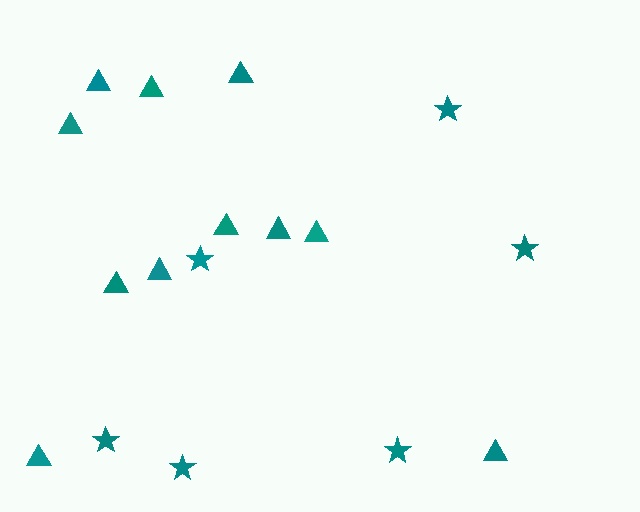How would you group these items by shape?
There are 2 groups: one group of stars (6) and one group of triangles (11).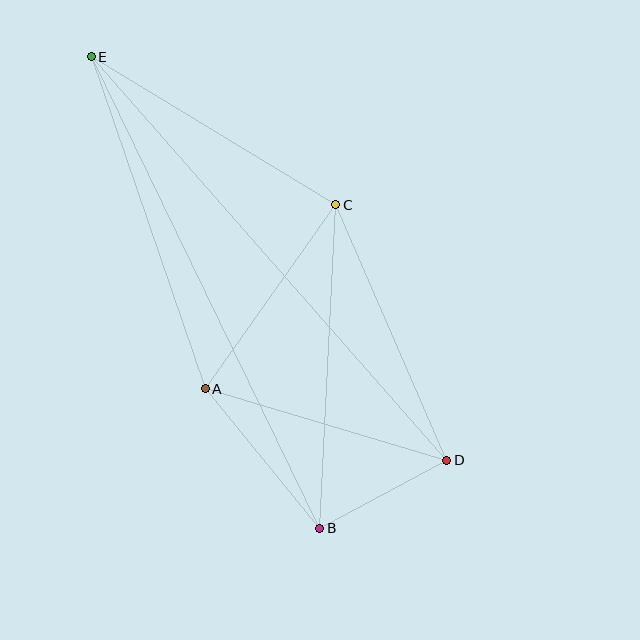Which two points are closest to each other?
Points B and D are closest to each other.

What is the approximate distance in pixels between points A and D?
The distance between A and D is approximately 251 pixels.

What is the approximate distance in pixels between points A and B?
The distance between A and B is approximately 180 pixels.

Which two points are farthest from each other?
Points D and E are farthest from each other.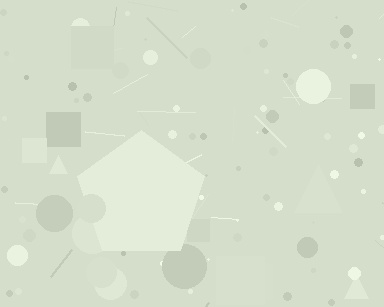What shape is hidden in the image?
A pentagon is hidden in the image.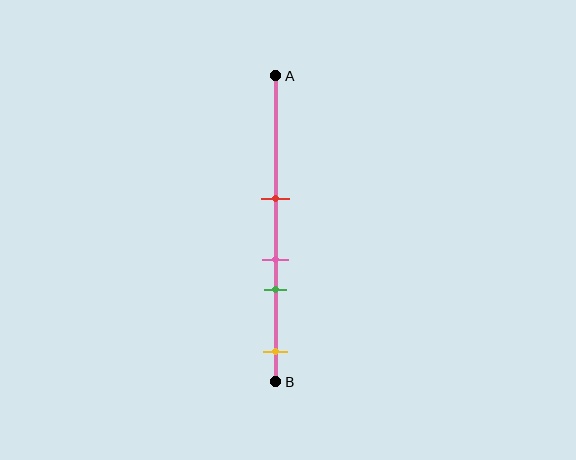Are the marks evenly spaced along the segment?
No, the marks are not evenly spaced.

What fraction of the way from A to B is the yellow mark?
The yellow mark is approximately 90% (0.9) of the way from A to B.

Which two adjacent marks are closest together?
The pink and green marks are the closest adjacent pair.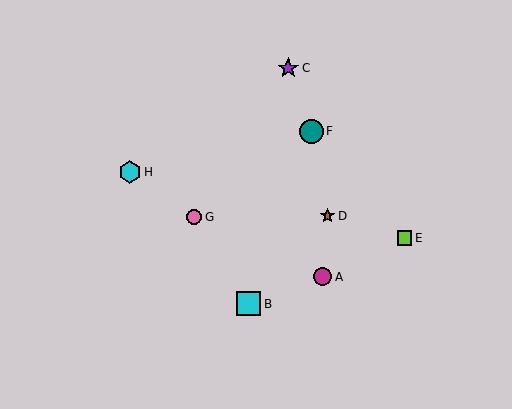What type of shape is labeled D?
Shape D is a brown star.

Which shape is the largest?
The cyan square (labeled B) is the largest.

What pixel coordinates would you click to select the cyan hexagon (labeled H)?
Click at (130, 172) to select the cyan hexagon H.